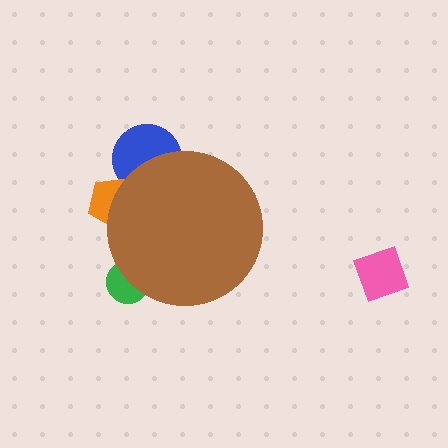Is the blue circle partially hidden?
Yes, the blue circle is partially hidden behind the brown circle.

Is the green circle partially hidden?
Yes, the green circle is partially hidden behind the brown circle.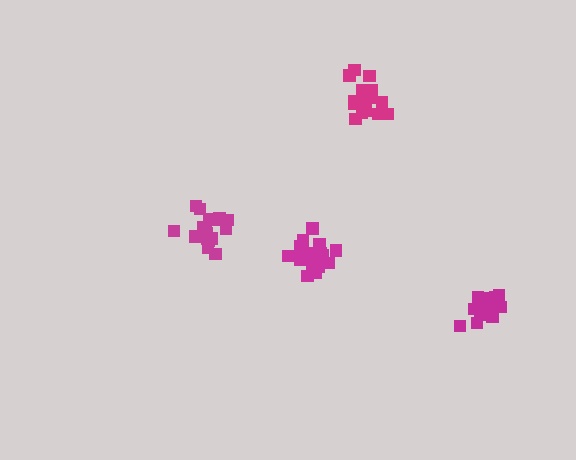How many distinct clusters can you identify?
There are 4 distinct clusters.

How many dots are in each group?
Group 1: 21 dots, Group 2: 16 dots, Group 3: 18 dots, Group 4: 19 dots (74 total).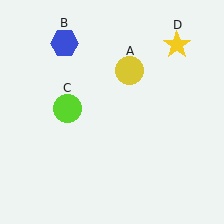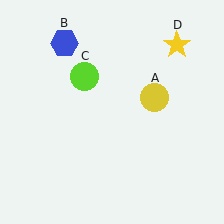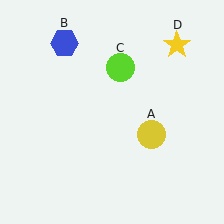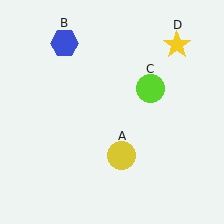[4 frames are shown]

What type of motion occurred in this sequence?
The yellow circle (object A), lime circle (object C) rotated clockwise around the center of the scene.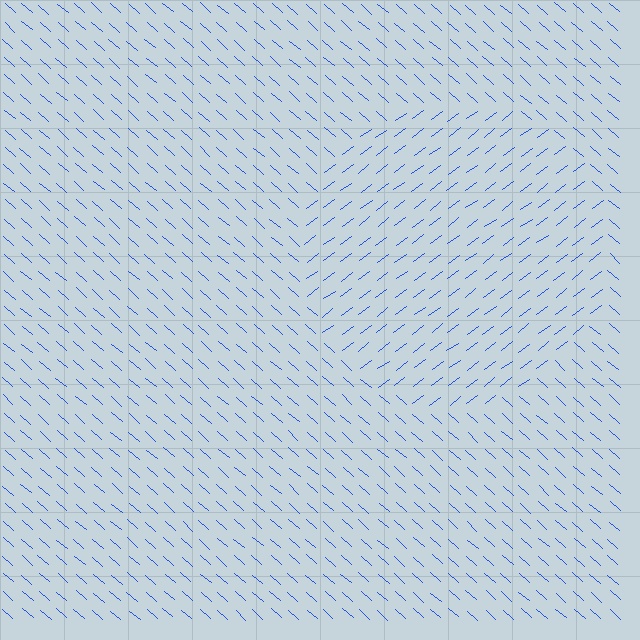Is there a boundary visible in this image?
Yes, there is a texture boundary formed by a change in line orientation.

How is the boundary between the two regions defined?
The boundary is defined purely by a change in line orientation (approximately 78 degrees difference). All lines are the same color and thickness.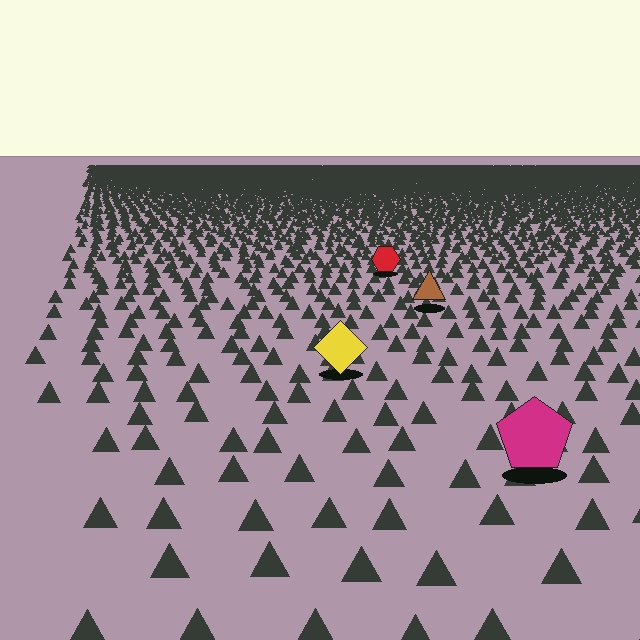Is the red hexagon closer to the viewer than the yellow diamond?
No. The yellow diamond is closer — you can tell from the texture gradient: the ground texture is coarser near it.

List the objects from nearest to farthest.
From nearest to farthest: the magenta pentagon, the yellow diamond, the brown triangle, the red hexagon.